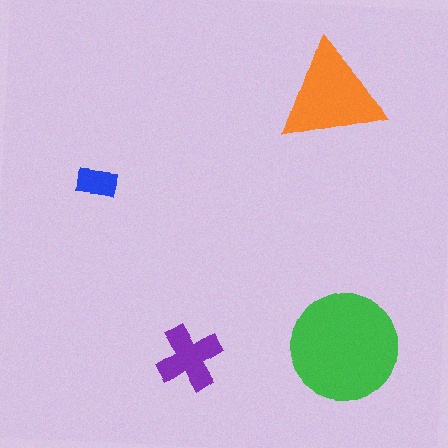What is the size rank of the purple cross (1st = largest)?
3rd.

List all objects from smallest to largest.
The blue rectangle, the purple cross, the orange triangle, the green circle.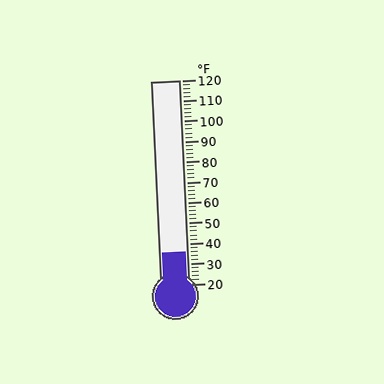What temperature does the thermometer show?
The thermometer shows approximately 36°F.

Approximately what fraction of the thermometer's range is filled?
The thermometer is filled to approximately 15% of its range.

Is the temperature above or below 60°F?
The temperature is below 60°F.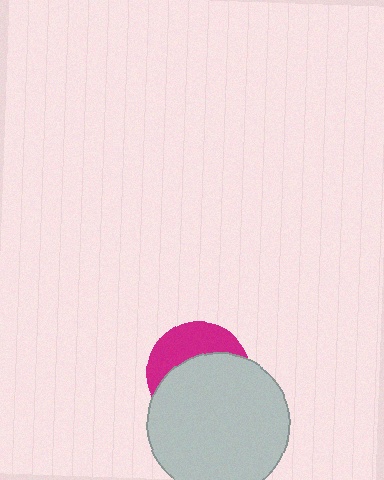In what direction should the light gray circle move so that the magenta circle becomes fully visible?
The light gray circle should move down. That is the shortest direction to clear the overlap and leave the magenta circle fully visible.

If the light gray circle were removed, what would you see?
You would see the complete magenta circle.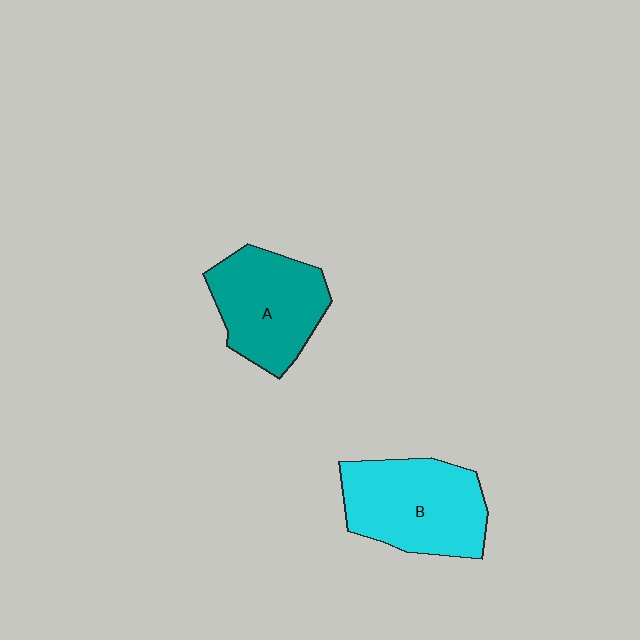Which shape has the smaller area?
Shape A (teal).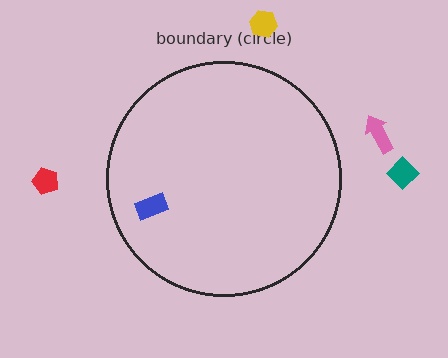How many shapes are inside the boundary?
1 inside, 4 outside.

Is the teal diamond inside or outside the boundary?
Outside.